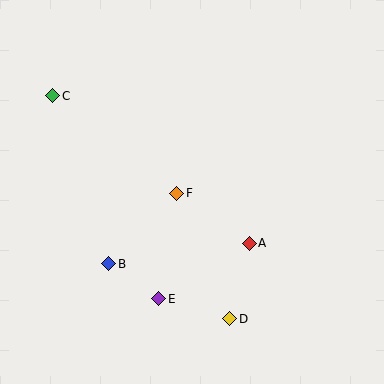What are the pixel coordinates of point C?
Point C is at (53, 96).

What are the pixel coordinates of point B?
Point B is at (109, 264).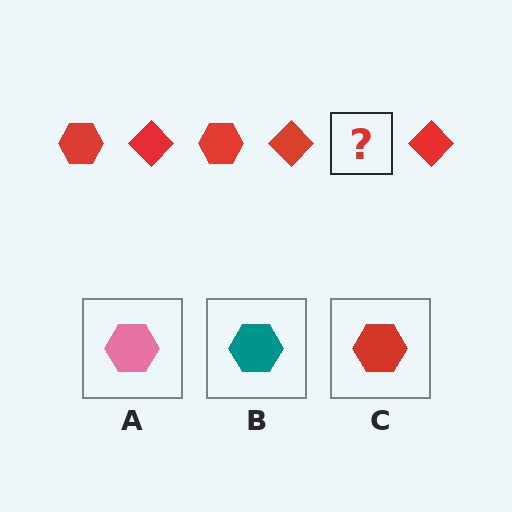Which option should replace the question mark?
Option C.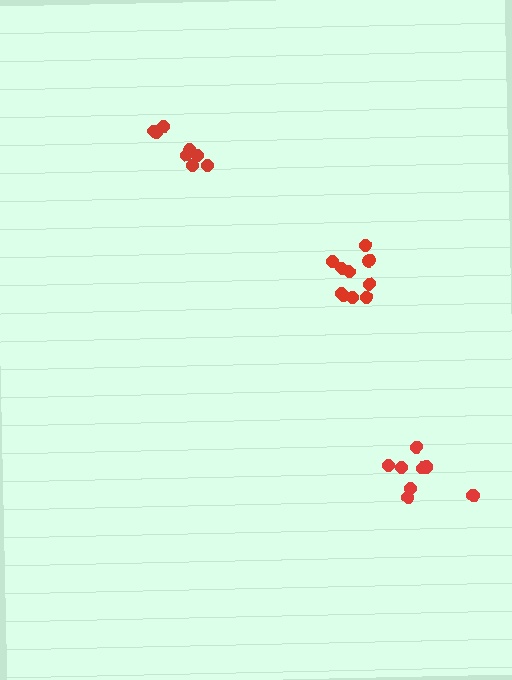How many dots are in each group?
Group 1: 8 dots, Group 2: 8 dots, Group 3: 10 dots (26 total).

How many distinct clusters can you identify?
There are 3 distinct clusters.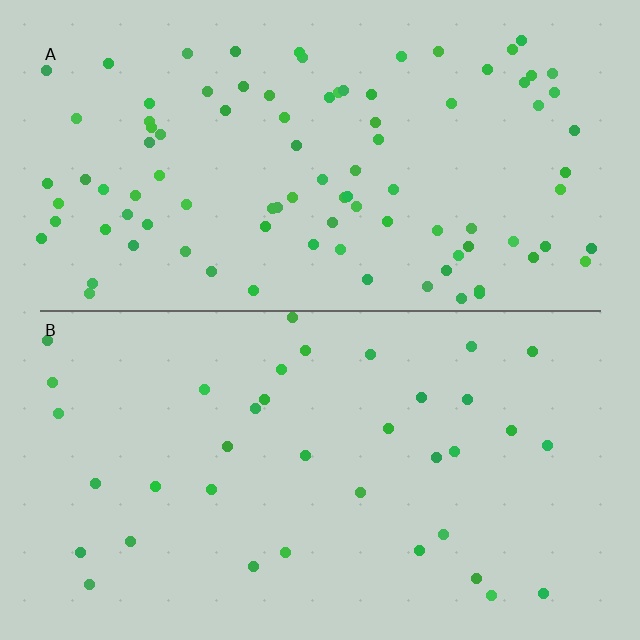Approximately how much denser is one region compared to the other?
Approximately 2.6× — region A over region B.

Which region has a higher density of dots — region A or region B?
A (the top).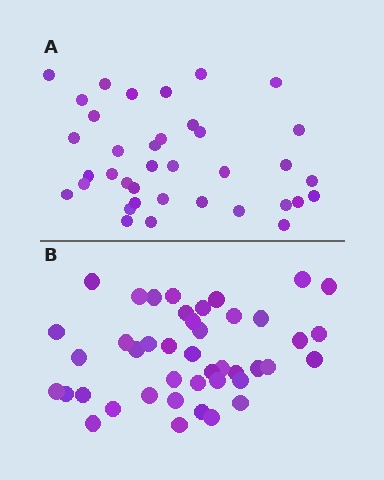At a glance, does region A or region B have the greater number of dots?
Region B (the bottom region) has more dots.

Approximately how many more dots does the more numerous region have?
Region B has about 6 more dots than region A.